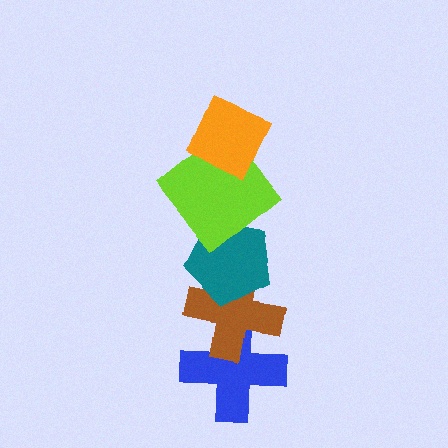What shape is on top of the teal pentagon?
The lime diamond is on top of the teal pentagon.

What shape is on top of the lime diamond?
The orange diamond is on top of the lime diamond.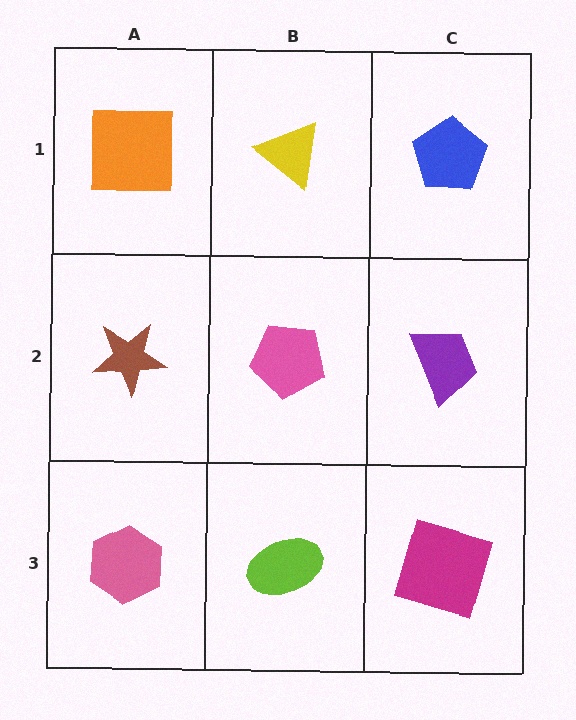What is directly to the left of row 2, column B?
A brown star.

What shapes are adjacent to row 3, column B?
A pink pentagon (row 2, column B), a pink hexagon (row 3, column A), a magenta square (row 3, column C).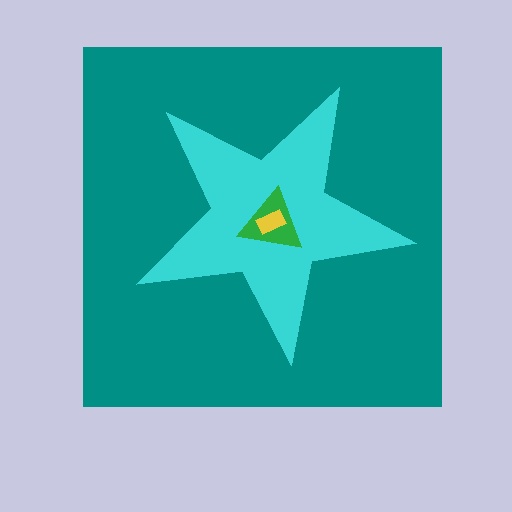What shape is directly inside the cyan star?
The green triangle.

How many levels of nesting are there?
4.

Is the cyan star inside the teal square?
Yes.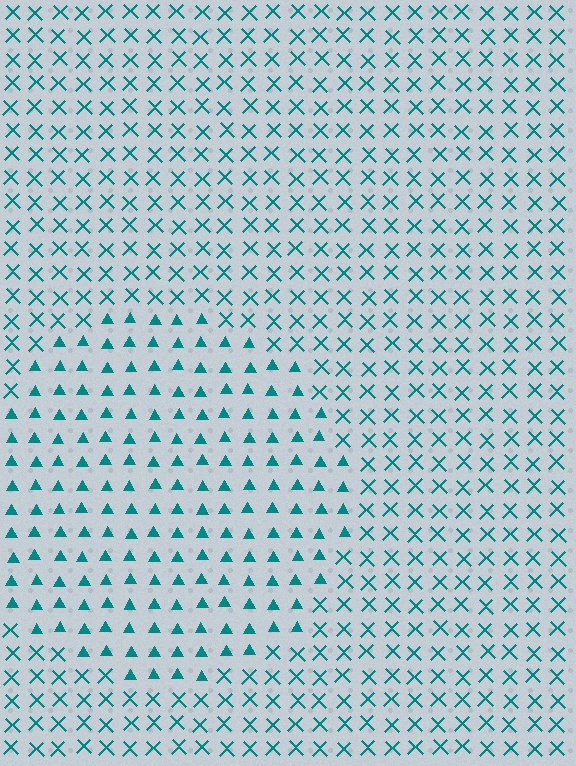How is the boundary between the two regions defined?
The boundary is defined by a change in element shape: triangles inside vs. X marks outside. All elements share the same color and spacing.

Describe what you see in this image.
The image is filled with small teal elements arranged in a uniform grid. A circle-shaped region contains triangles, while the surrounding area contains X marks. The boundary is defined purely by the change in element shape.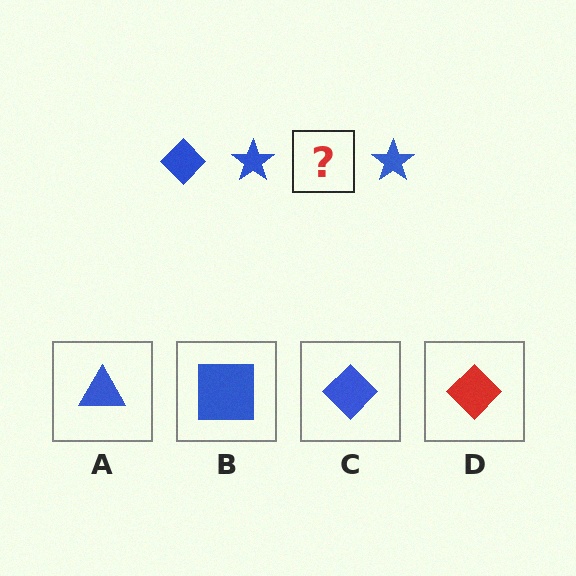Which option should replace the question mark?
Option C.